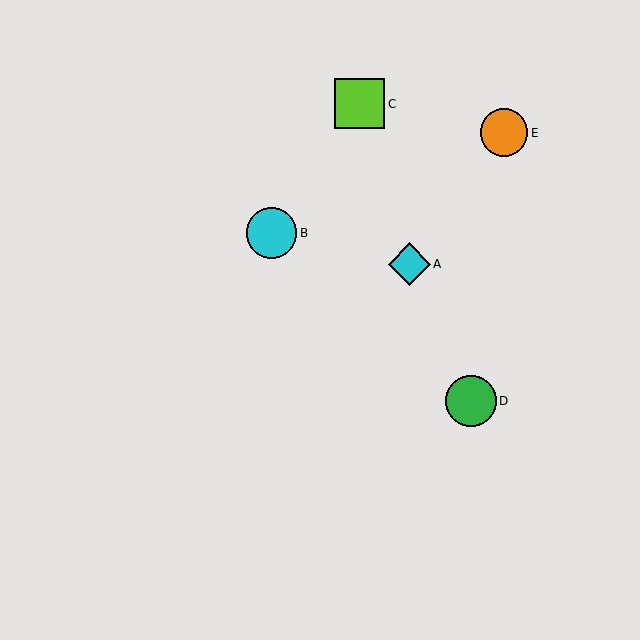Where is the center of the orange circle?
The center of the orange circle is at (504, 133).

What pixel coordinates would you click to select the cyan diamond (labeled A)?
Click at (409, 264) to select the cyan diamond A.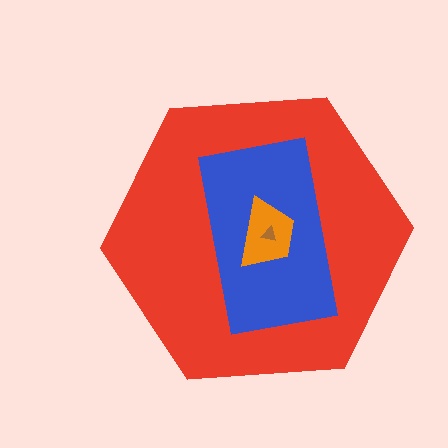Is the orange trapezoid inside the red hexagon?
Yes.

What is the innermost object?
The brown triangle.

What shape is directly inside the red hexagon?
The blue rectangle.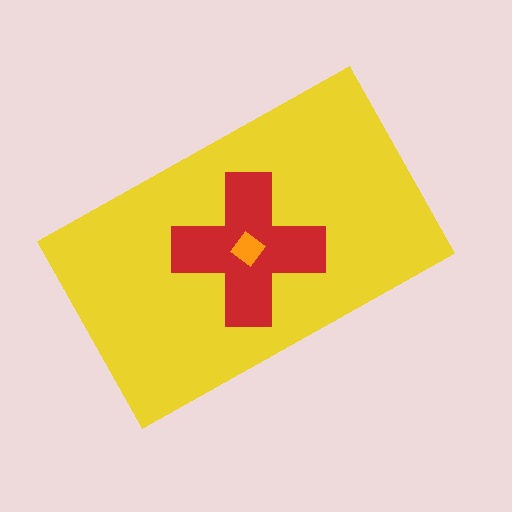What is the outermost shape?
The yellow rectangle.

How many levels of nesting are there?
3.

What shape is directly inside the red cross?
The orange diamond.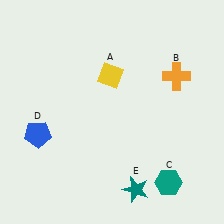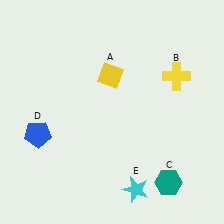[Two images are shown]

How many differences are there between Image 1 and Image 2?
There are 2 differences between the two images.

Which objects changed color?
B changed from orange to yellow. E changed from teal to cyan.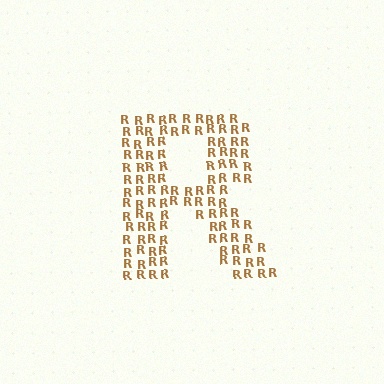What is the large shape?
The large shape is the letter R.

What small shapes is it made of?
It is made of small letter R's.